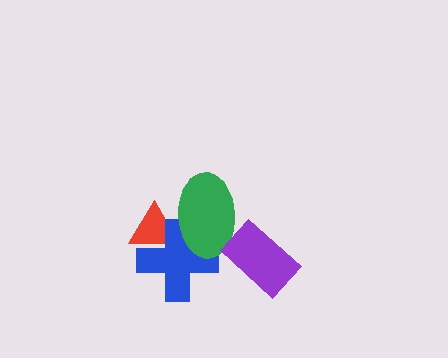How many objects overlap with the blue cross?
2 objects overlap with the blue cross.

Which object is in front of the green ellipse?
The purple rectangle is in front of the green ellipse.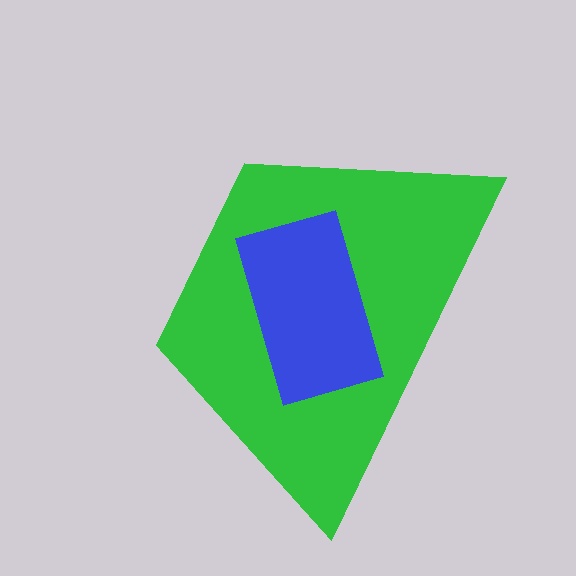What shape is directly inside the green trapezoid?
The blue rectangle.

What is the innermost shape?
The blue rectangle.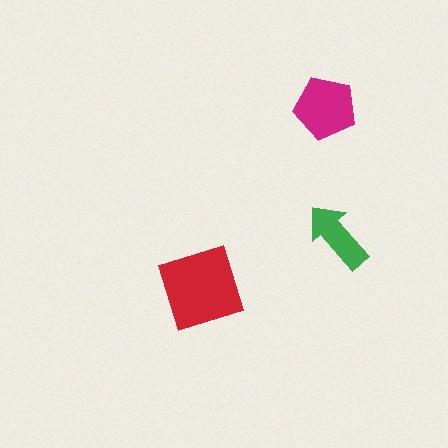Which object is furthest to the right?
The green arrow is rightmost.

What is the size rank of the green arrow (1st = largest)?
3rd.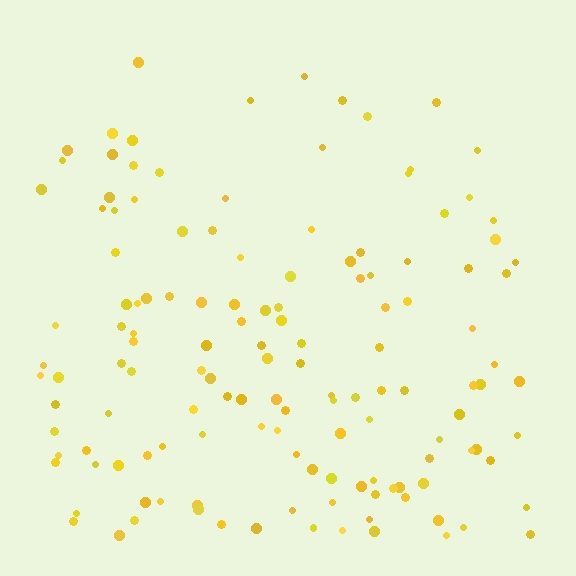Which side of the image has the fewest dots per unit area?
The top.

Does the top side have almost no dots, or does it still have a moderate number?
Still a moderate number, just noticeably fewer than the bottom.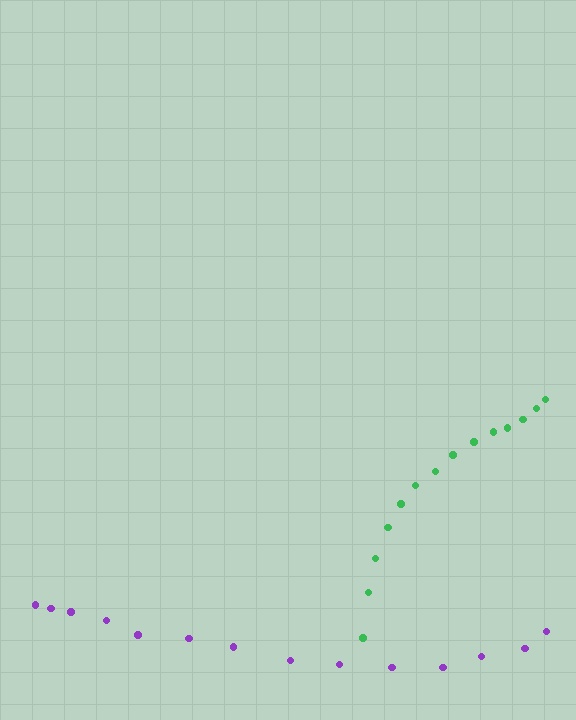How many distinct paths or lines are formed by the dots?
There are 2 distinct paths.